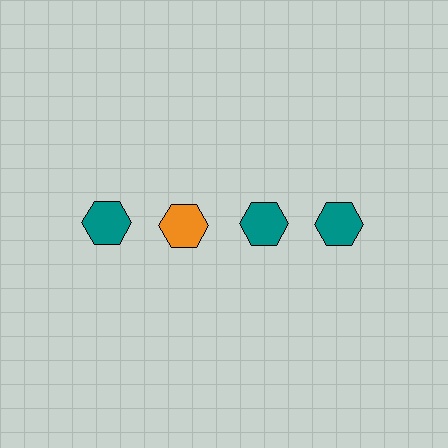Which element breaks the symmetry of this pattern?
The orange hexagon in the top row, second from left column breaks the symmetry. All other shapes are teal hexagons.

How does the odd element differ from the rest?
It has a different color: orange instead of teal.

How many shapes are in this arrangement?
There are 4 shapes arranged in a grid pattern.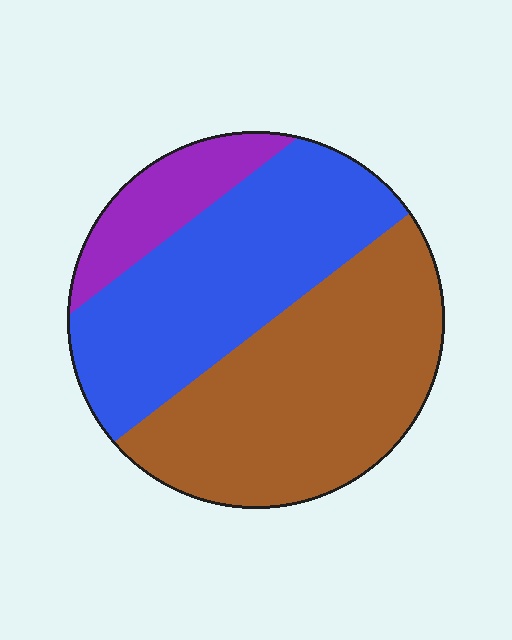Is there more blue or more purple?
Blue.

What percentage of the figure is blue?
Blue takes up about two fifths (2/5) of the figure.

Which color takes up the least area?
Purple, at roughly 15%.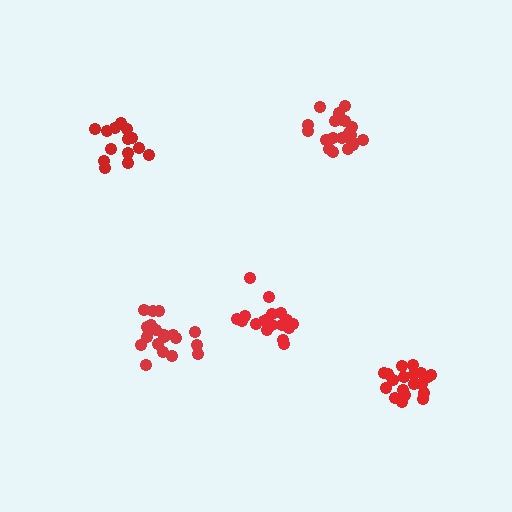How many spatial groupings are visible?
There are 5 spatial groupings.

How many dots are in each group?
Group 1: 19 dots, Group 2: 20 dots, Group 3: 20 dots, Group 4: 18 dots, Group 5: 14 dots (91 total).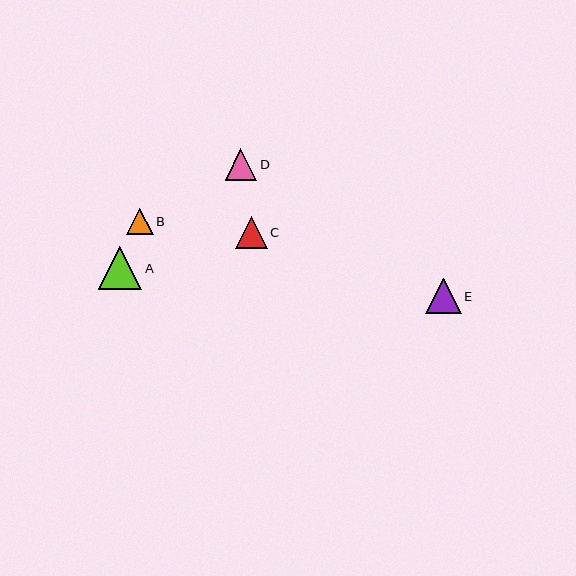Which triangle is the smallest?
Triangle B is the smallest with a size of approximately 27 pixels.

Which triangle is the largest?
Triangle A is the largest with a size of approximately 43 pixels.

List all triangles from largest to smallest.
From largest to smallest: A, E, D, C, B.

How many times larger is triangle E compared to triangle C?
Triangle E is approximately 1.1 times the size of triangle C.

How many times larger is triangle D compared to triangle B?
Triangle D is approximately 1.2 times the size of triangle B.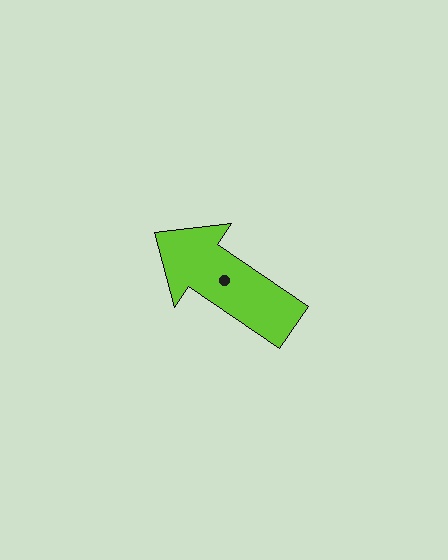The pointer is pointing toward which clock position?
Roughly 10 o'clock.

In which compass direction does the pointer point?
Northwest.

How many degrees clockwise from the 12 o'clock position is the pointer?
Approximately 304 degrees.